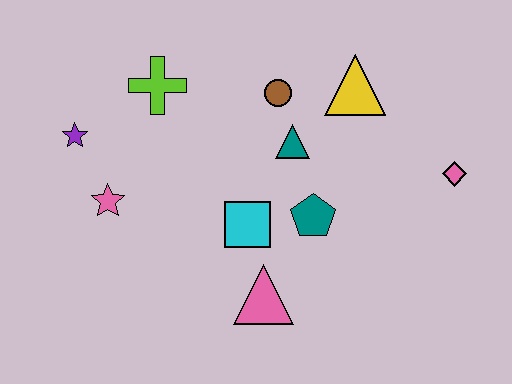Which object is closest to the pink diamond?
The yellow triangle is closest to the pink diamond.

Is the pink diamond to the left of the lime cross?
No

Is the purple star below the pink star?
No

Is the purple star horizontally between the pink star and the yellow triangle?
No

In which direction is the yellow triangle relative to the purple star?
The yellow triangle is to the right of the purple star.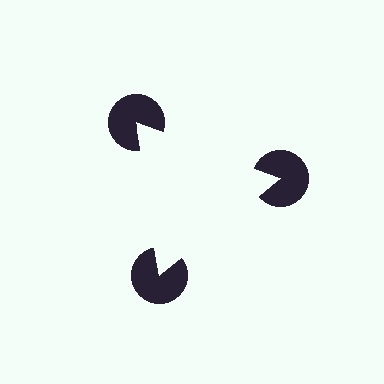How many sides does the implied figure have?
3 sides.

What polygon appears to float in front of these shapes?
An illusory triangle — its edges are inferred from the aligned wedge cuts in the pac-man discs, not physically drawn.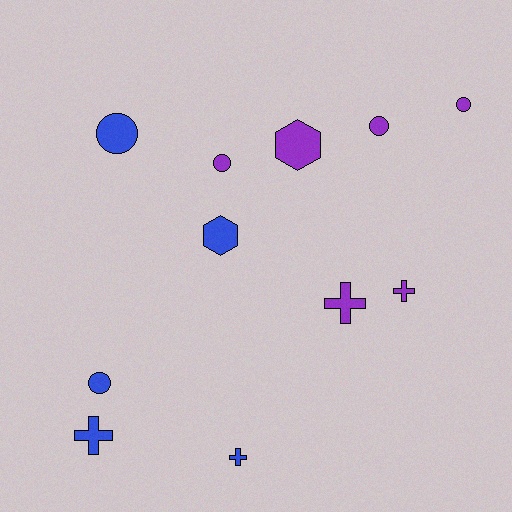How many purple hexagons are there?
There is 1 purple hexagon.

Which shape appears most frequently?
Circle, with 5 objects.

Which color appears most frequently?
Purple, with 6 objects.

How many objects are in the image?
There are 11 objects.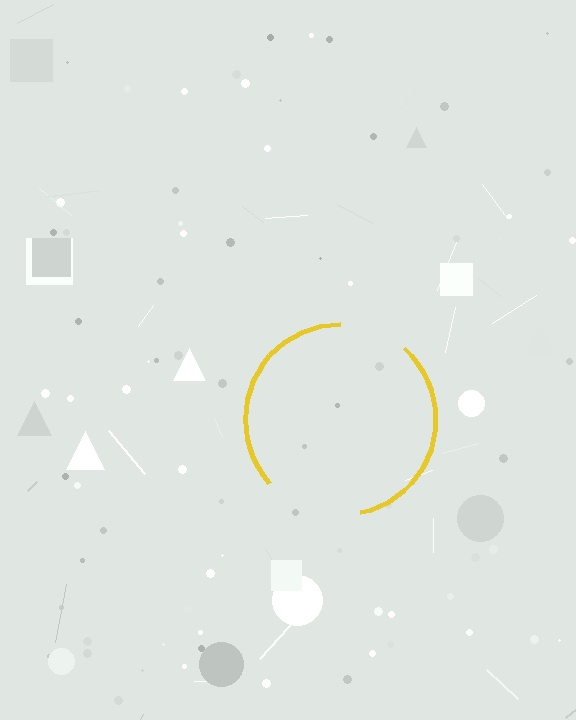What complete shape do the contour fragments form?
The contour fragments form a circle.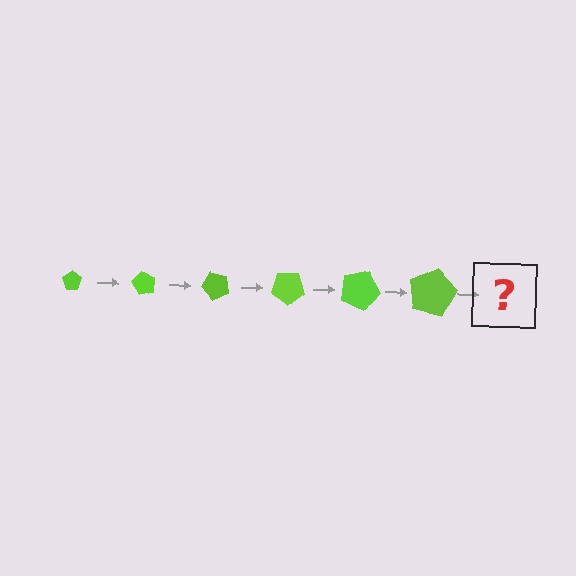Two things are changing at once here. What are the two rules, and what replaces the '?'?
The two rules are that the pentagon grows larger each step and it rotates 60 degrees each step. The '?' should be a pentagon, larger than the previous one and rotated 360 degrees from the start.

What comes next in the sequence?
The next element should be a pentagon, larger than the previous one and rotated 360 degrees from the start.